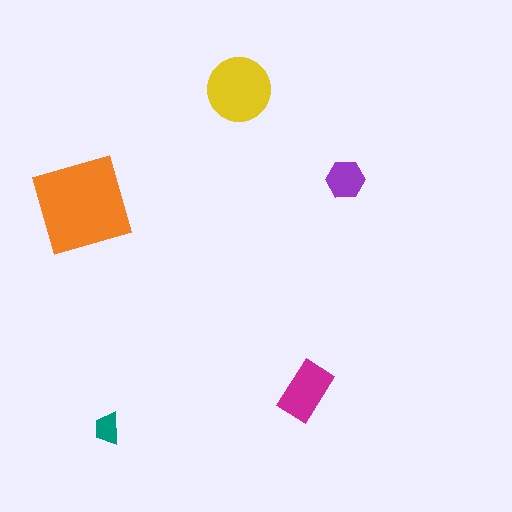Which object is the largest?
The orange diamond.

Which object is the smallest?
The teal trapezoid.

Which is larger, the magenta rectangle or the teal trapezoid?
The magenta rectangle.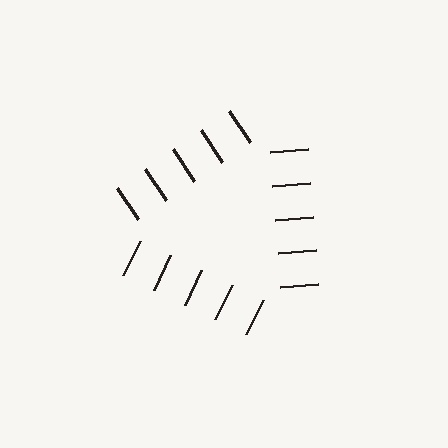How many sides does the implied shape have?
3 sides — the line-ends trace a triangle.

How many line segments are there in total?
15 — 5 along each of the 3 edges.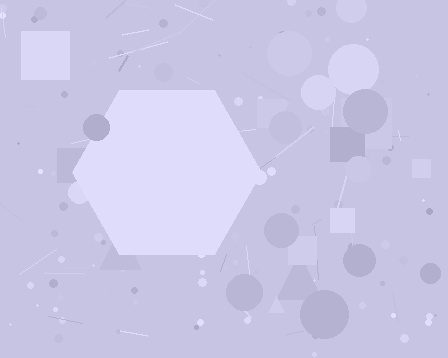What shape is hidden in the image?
A hexagon is hidden in the image.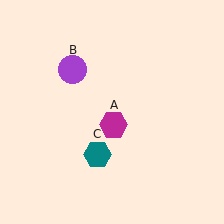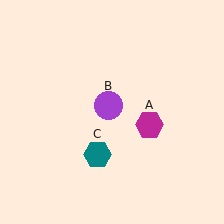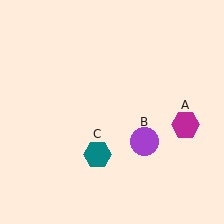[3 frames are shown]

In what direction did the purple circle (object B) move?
The purple circle (object B) moved down and to the right.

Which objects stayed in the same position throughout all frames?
Teal hexagon (object C) remained stationary.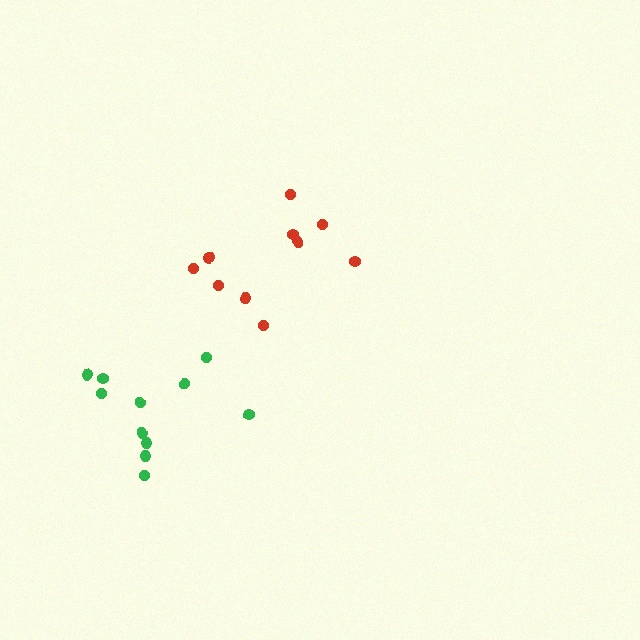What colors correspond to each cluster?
The clusters are colored: red, green.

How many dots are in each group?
Group 1: 10 dots, Group 2: 11 dots (21 total).